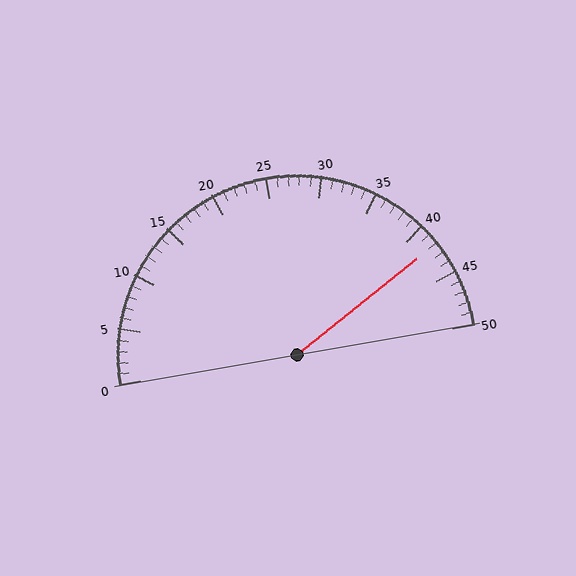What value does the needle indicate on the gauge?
The needle indicates approximately 42.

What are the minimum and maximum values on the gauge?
The gauge ranges from 0 to 50.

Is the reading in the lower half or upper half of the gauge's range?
The reading is in the upper half of the range (0 to 50).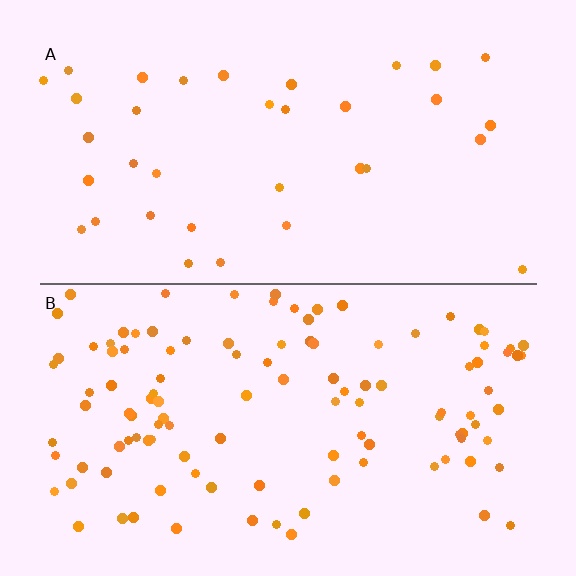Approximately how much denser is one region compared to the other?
Approximately 3.2× — region B over region A.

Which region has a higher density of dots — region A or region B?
B (the bottom).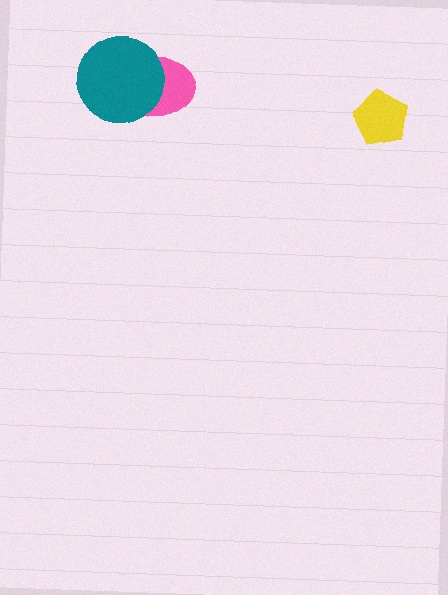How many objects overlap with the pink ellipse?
1 object overlaps with the pink ellipse.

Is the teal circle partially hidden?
No, no other shape covers it.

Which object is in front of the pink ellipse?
The teal circle is in front of the pink ellipse.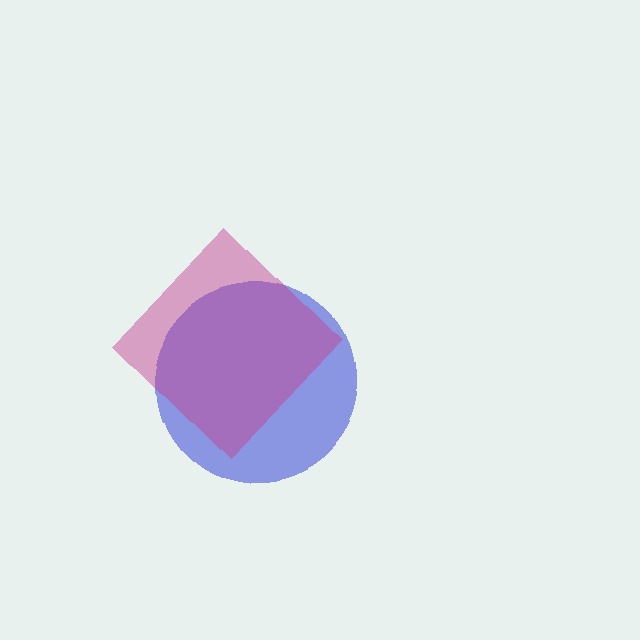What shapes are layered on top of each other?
The layered shapes are: a blue circle, a magenta diamond.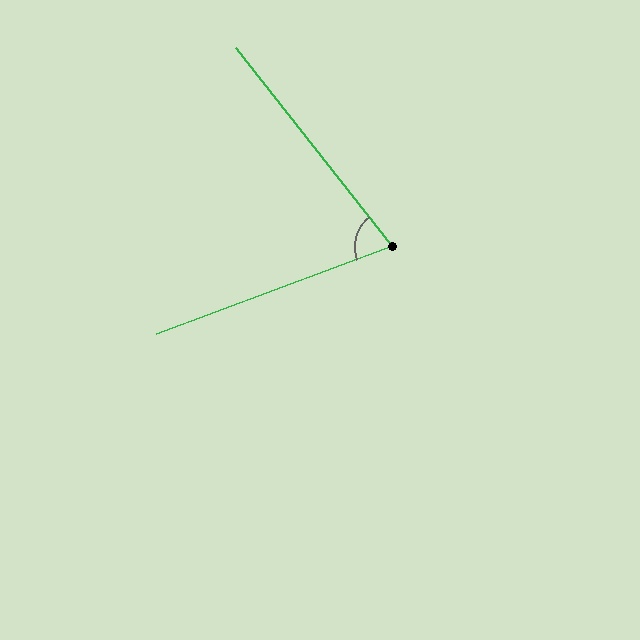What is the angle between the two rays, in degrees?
Approximately 72 degrees.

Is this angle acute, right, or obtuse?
It is acute.